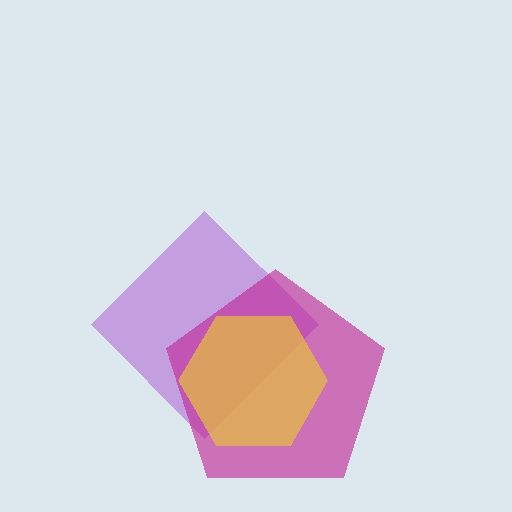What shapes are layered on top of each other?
The layered shapes are: a purple diamond, a magenta pentagon, a yellow hexagon.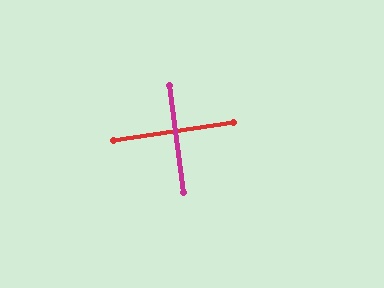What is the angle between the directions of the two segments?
Approximately 89 degrees.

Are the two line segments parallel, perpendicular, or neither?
Perpendicular — they meet at approximately 89°.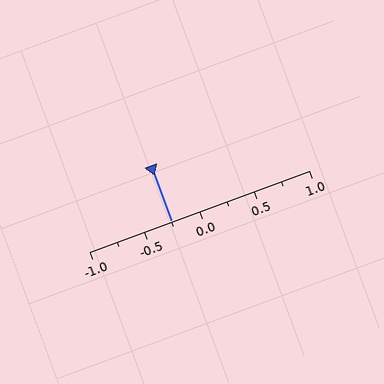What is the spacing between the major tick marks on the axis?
The major ticks are spaced 0.5 apart.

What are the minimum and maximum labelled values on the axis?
The axis runs from -1.0 to 1.0.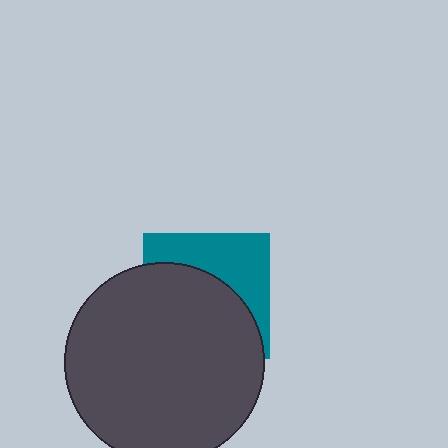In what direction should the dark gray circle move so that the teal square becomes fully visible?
The dark gray circle should move down. That is the shortest direction to clear the overlap and leave the teal square fully visible.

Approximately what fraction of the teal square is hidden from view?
Roughly 61% of the teal square is hidden behind the dark gray circle.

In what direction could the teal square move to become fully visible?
The teal square could move up. That would shift it out from behind the dark gray circle entirely.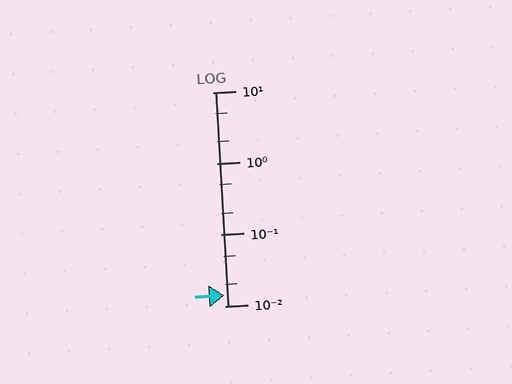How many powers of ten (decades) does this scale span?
The scale spans 3 decades, from 0.01 to 10.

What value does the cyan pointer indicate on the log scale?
The pointer indicates approximately 0.014.